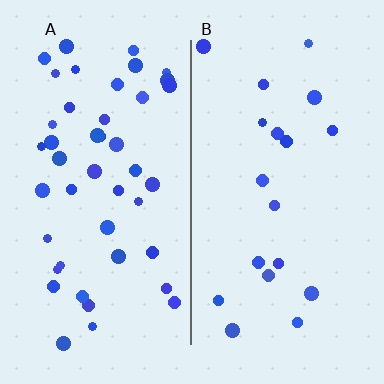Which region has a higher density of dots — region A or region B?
A (the left).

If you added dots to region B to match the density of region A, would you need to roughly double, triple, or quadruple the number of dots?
Approximately double.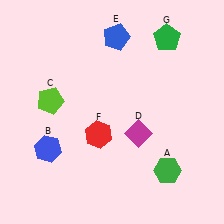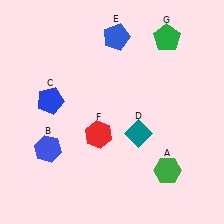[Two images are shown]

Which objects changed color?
C changed from lime to blue. D changed from magenta to teal.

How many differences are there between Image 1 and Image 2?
There are 2 differences between the two images.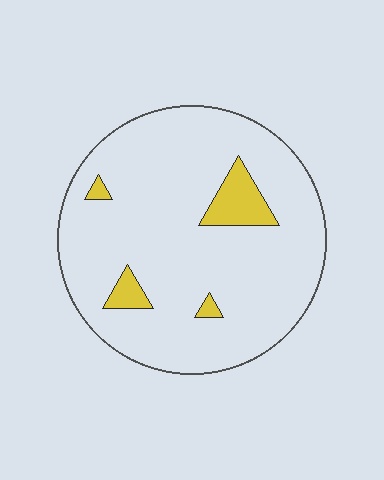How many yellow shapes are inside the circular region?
4.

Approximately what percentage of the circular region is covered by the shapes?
Approximately 10%.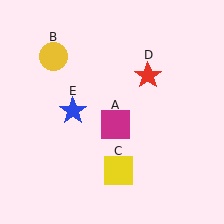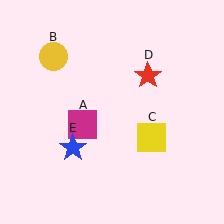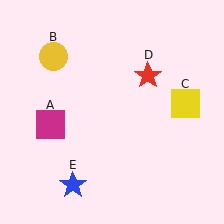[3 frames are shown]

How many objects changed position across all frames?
3 objects changed position: magenta square (object A), yellow square (object C), blue star (object E).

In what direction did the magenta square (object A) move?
The magenta square (object A) moved left.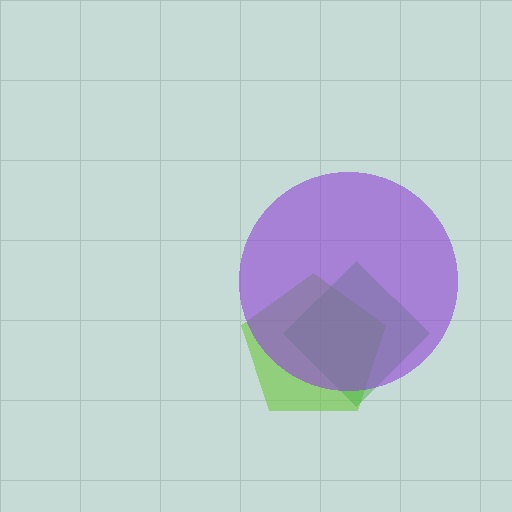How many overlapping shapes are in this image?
There are 3 overlapping shapes in the image.